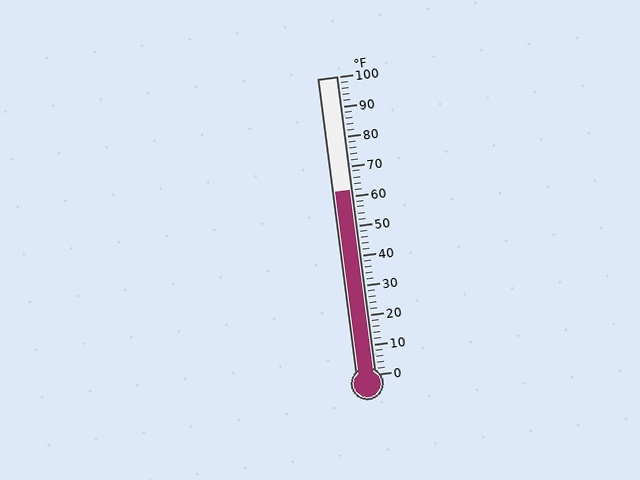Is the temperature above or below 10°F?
The temperature is above 10°F.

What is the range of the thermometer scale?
The thermometer scale ranges from 0°F to 100°F.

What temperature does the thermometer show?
The thermometer shows approximately 62°F.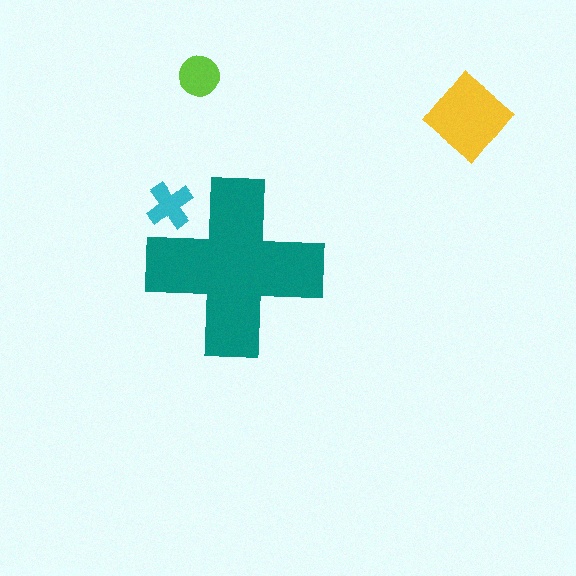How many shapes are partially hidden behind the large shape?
1 shape is partially hidden.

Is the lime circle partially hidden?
No, the lime circle is fully visible.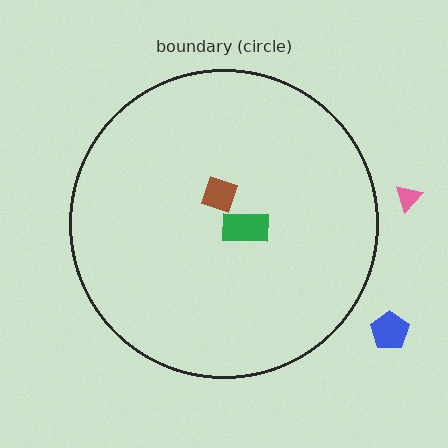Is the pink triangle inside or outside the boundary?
Outside.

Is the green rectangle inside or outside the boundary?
Inside.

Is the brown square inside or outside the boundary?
Inside.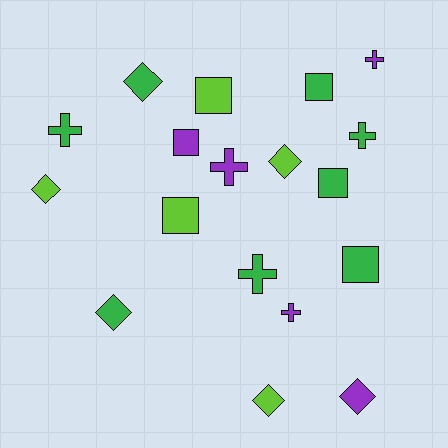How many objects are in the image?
There are 18 objects.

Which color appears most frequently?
Green, with 8 objects.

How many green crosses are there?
There are 3 green crosses.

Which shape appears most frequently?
Cross, with 6 objects.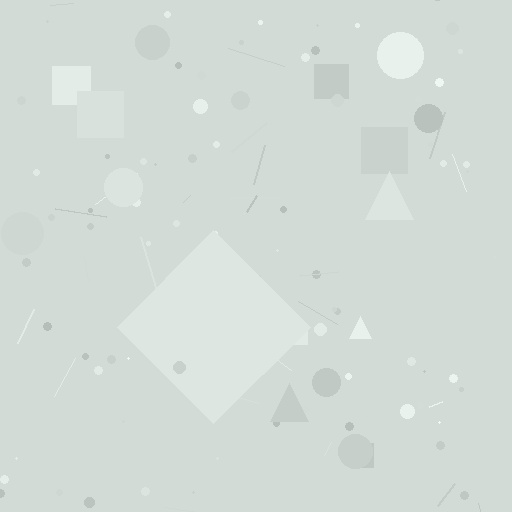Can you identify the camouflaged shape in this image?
The camouflaged shape is a diamond.